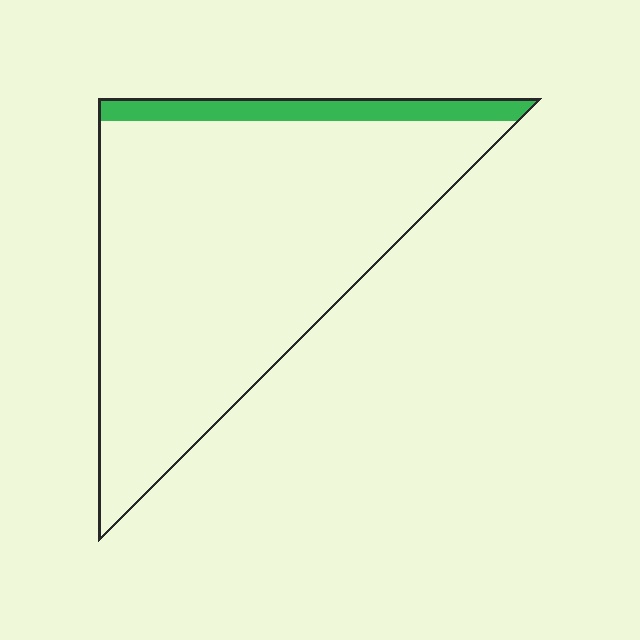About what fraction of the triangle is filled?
About one tenth (1/10).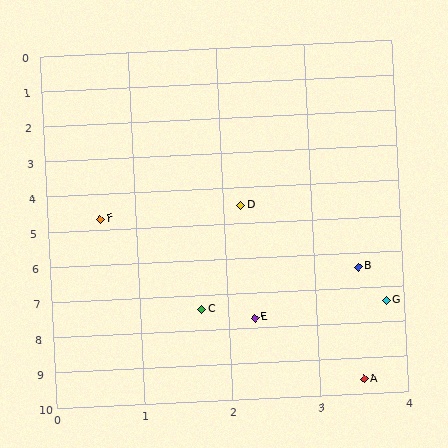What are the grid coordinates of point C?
Point C is at approximately (1.7, 7.4).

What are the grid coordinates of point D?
Point D is at approximately (2.2, 4.5).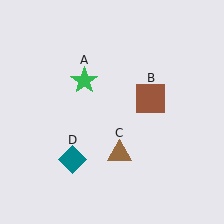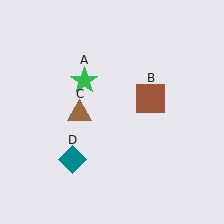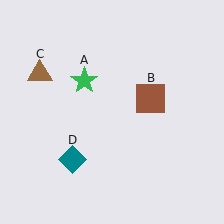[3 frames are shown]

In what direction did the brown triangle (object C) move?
The brown triangle (object C) moved up and to the left.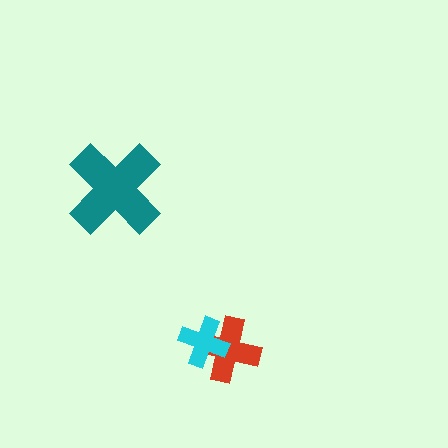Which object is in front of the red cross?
The cyan cross is in front of the red cross.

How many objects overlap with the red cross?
1 object overlaps with the red cross.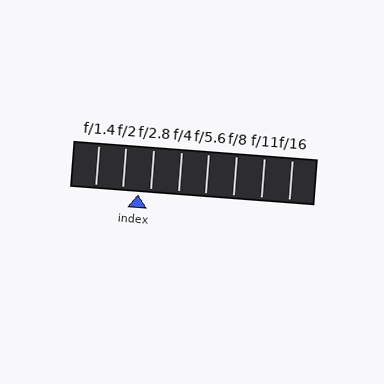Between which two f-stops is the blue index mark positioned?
The index mark is between f/2 and f/2.8.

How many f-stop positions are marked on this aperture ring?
There are 8 f-stop positions marked.